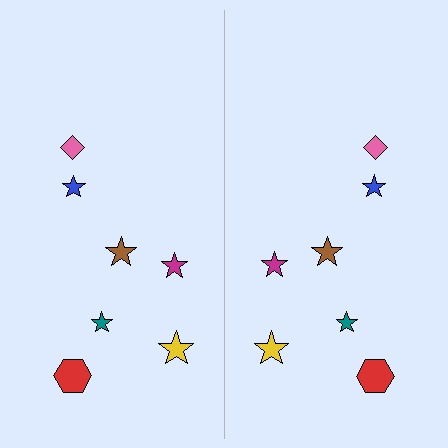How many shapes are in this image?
There are 14 shapes in this image.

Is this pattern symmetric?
Yes, this pattern has bilateral (reflection) symmetry.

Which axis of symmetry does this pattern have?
The pattern has a vertical axis of symmetry running through the center of the image.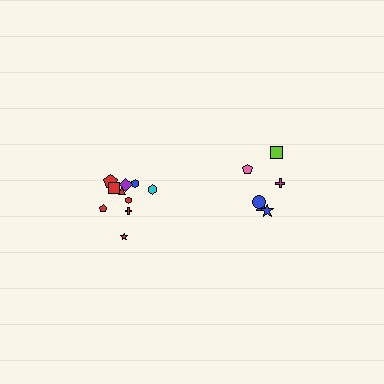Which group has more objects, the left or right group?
The left group.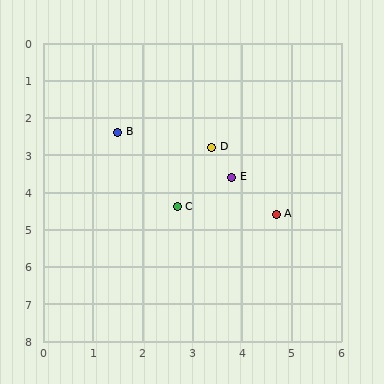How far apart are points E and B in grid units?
Points E and B are about 2.6 grid units apart.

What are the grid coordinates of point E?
Point E is at approximately (3.8, 3.6).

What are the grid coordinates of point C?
Point C is at approximately (2.7, 4.4).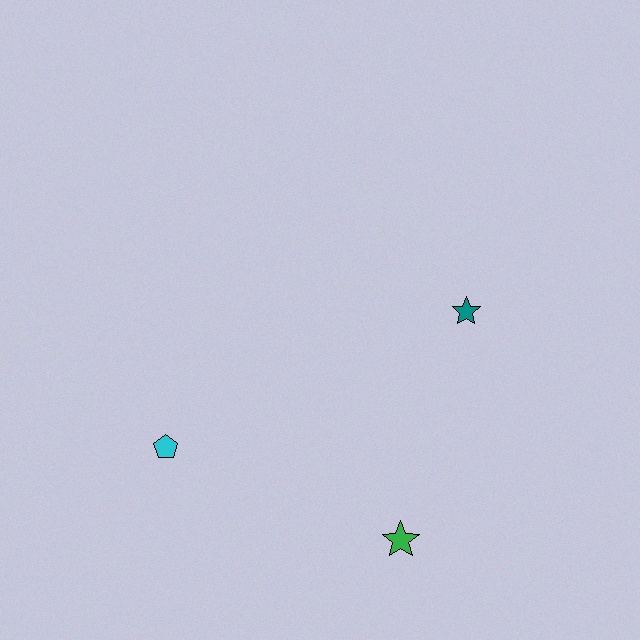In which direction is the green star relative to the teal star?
The green star is below the teal star.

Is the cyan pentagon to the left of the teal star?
Yes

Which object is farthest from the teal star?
The cyan pentagon is farthest from the teal star.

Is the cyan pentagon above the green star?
Yes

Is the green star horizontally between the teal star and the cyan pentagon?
Yes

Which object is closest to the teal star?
The green star is closest to the teal star.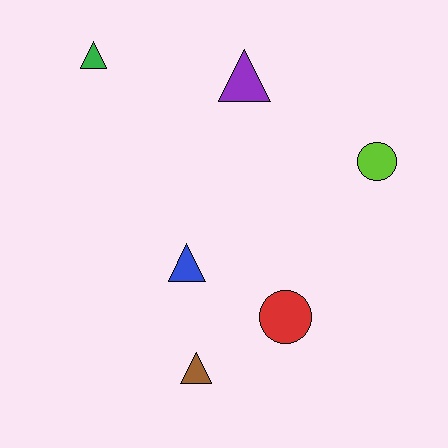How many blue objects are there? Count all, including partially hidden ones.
There is 1 blue object.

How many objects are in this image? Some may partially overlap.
There are 6 objects.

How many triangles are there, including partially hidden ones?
There are 4 triangles.